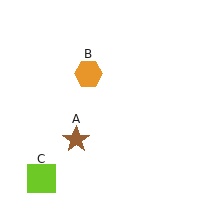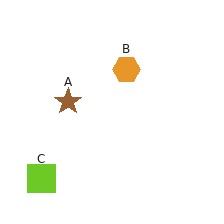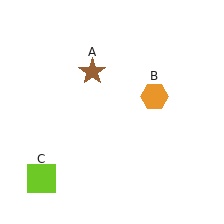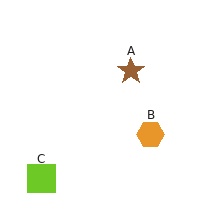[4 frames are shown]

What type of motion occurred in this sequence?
The brown star (object A), orange hexagon (object B) rotated clockwise around the center of the scene.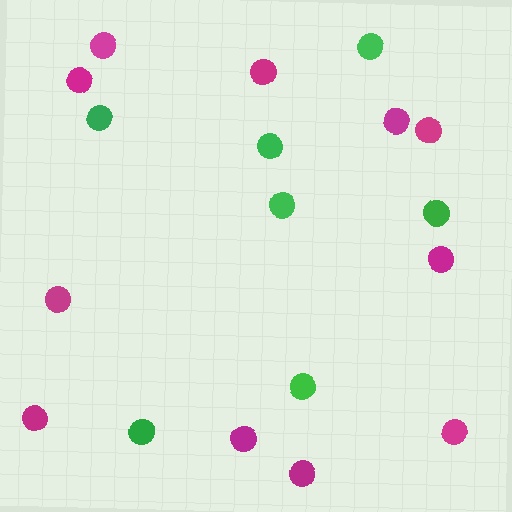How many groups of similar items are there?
There are 2 groups: one group of green circles (7) and one group of magenta circles (11).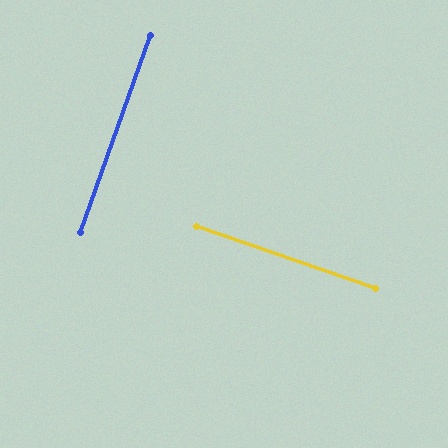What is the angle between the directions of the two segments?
Approximately 90 degrees.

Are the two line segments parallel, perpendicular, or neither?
Perpendicular — they meet at approximately 90°.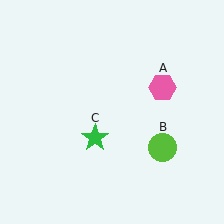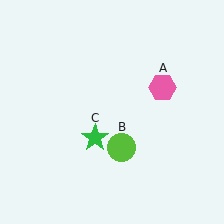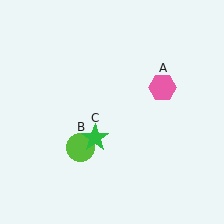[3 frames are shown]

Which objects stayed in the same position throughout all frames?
Pink hexagon (object A) and green star (object C) remained stationary.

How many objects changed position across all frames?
1 object changed position: lime circle (object B).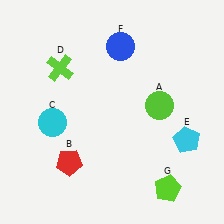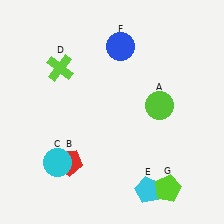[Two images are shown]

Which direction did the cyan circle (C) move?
The cyan circle (C) moved down.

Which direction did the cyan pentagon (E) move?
The cyan pentagon (E) moved down.